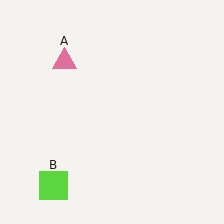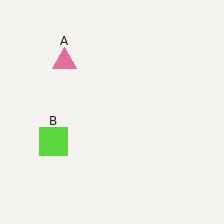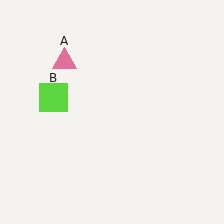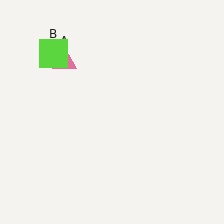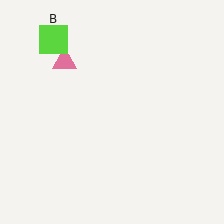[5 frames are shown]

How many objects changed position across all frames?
1 object changed position: lime square (object B).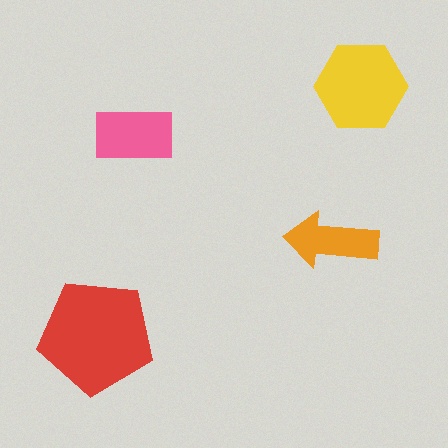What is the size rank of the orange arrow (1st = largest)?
4th.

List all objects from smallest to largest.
The orange arrow, the pink rectangle, the yellow hexagon, the red pentagon.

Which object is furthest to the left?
The red pentagon is leftmost.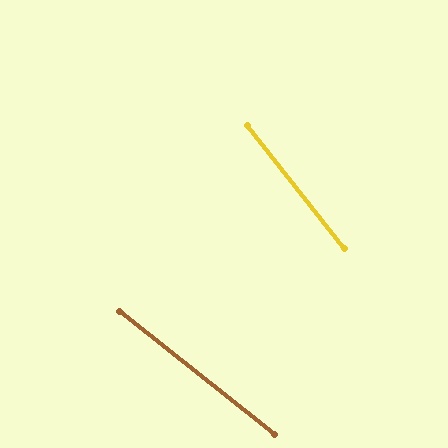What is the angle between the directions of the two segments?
Approximately 13 degrees.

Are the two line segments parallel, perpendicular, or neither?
Neither parallel nor perpendicular — they differ by about 13°.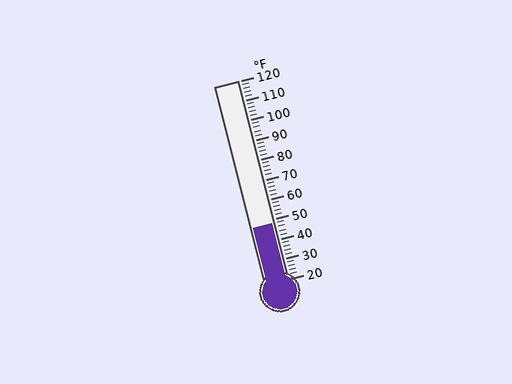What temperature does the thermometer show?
The thermometer shows approximately 48°F.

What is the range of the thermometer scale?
The thermometer scale ranges from 20°F to 120°F.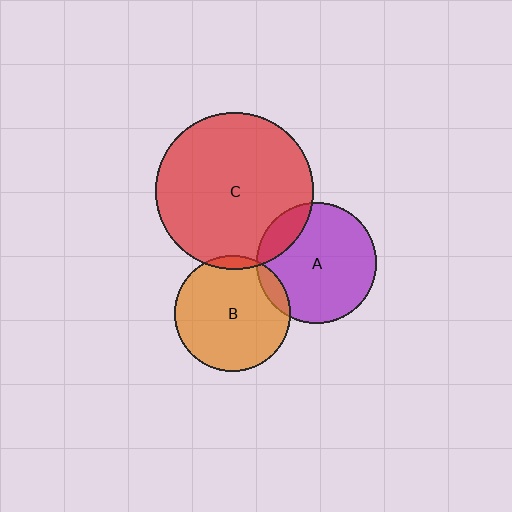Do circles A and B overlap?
Yes.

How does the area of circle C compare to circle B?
Approximately 1.9 times.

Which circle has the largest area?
Circle C (red).